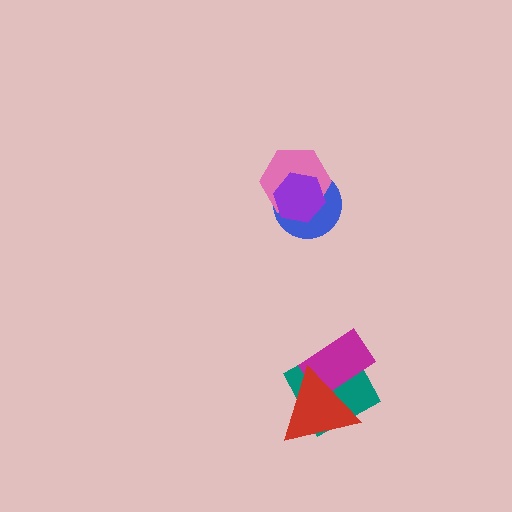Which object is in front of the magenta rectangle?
The red triangle is in front of the magenta rectangle.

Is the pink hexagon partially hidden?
Yes, it is partially covered by another shape.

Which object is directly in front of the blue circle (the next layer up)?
The pink hexagon is directly in front of the blue circle.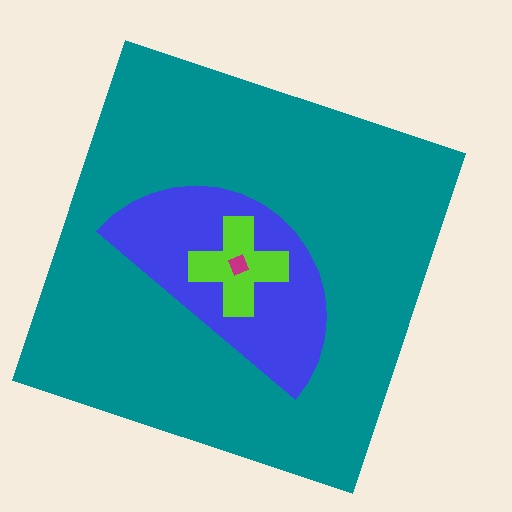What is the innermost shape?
The magenta diamond.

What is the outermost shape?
The teal square.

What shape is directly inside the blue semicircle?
The lime cross.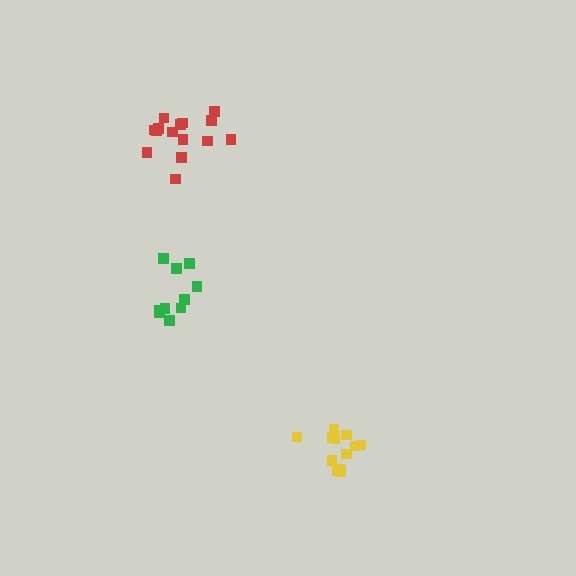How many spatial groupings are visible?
There are 3 spatial groupings.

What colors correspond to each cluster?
The clusters are colored: red, yellow, green.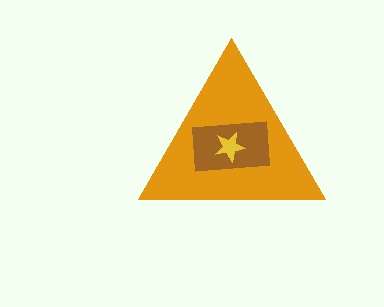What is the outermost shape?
The orange triangle.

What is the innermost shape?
The yellow star.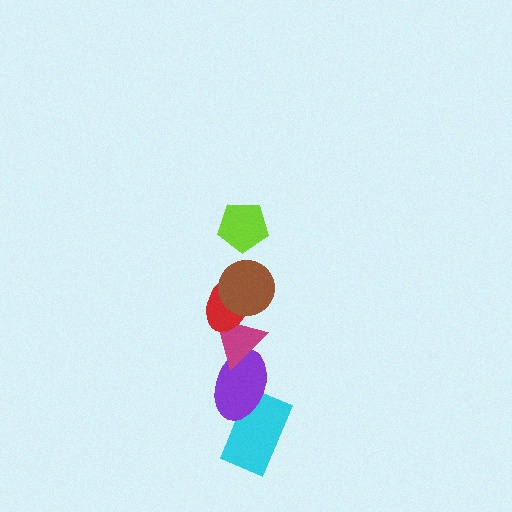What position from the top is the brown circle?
The brown circle is 2nd from the top.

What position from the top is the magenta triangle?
The magenta triangle is 4th from the top.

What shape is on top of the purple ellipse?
The magenta triangle is on top of the purple ellipse.